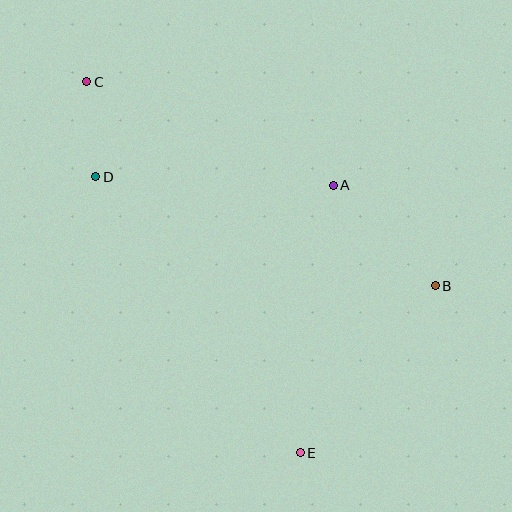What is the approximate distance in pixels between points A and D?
The distance between A and D is approximately 238 pixels.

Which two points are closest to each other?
Points C and D are closest to each other.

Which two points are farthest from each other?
Points C and E are farthest from each other.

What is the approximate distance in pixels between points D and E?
The distance between D and E is approximately 343 pixels.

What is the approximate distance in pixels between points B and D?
The distance between B and D is approximately 357 pixels.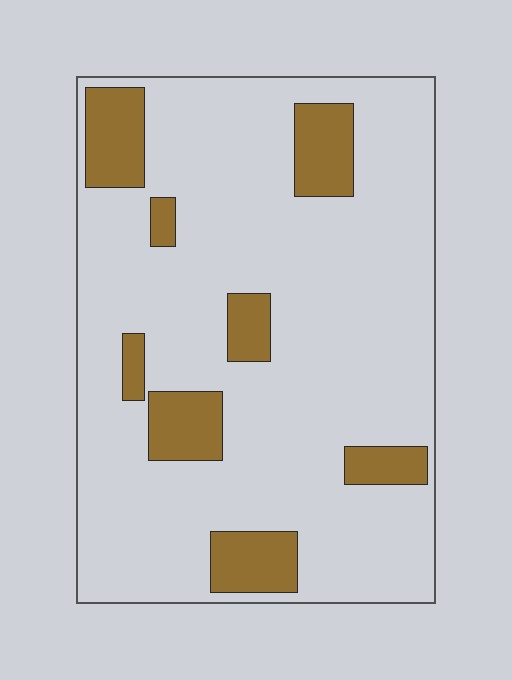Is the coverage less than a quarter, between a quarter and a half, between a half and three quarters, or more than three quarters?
Less than a quarter.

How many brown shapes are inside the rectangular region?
8.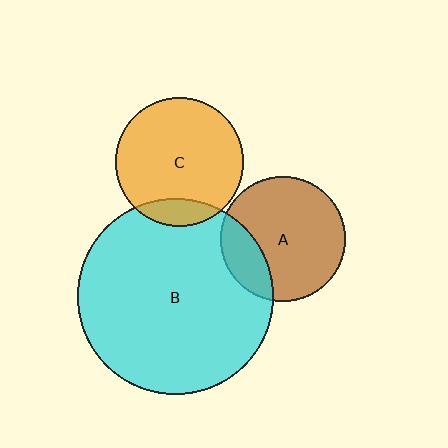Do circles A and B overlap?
Yes.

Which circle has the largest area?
Circle B (cyan).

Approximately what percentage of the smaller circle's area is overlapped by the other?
Approximately 20%.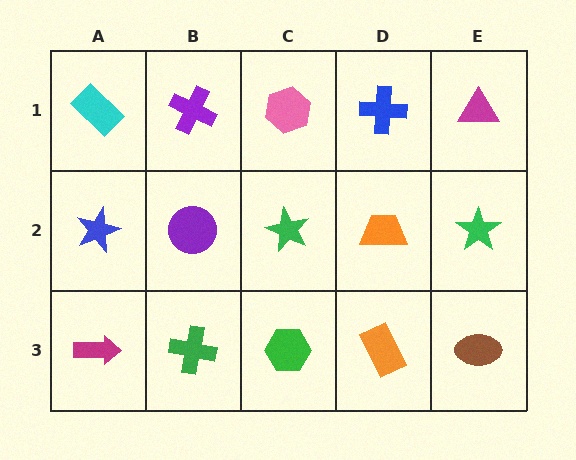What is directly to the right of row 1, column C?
A blue cross.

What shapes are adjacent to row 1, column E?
A green star (row 2, column E), a blue cross (row 1, column D).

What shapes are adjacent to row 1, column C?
A green star (row 2, column C), a purple cross (row 1, column B), a blue cross (row 1, column D).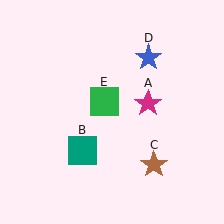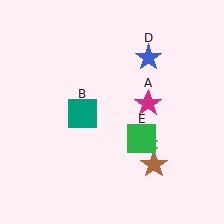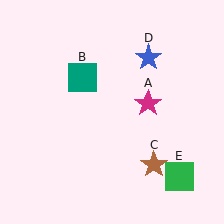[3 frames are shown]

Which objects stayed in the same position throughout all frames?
Magenta star (object A) and brown star (object C) and blue star (object D) remained stationary.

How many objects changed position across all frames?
2 objects changed position: teal square (object B), green square (object E).